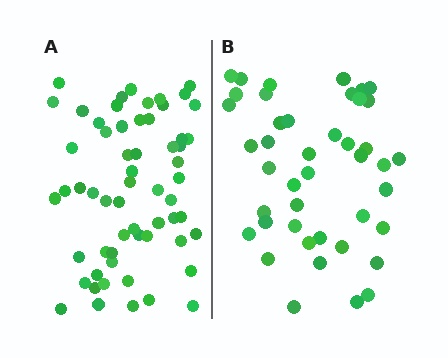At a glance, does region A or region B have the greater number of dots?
Region A (the left region) has more dots.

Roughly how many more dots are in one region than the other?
Region A has approximately 15 more dots than region B.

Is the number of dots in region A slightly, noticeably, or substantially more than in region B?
Region A has noticeably more, but not dramatically so. The ratio is roughly 1.4 to 1.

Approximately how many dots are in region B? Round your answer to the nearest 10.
About 40 dots. (The exact count is 43, which rounds to 40.)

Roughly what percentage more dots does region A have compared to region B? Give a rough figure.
About 40% more.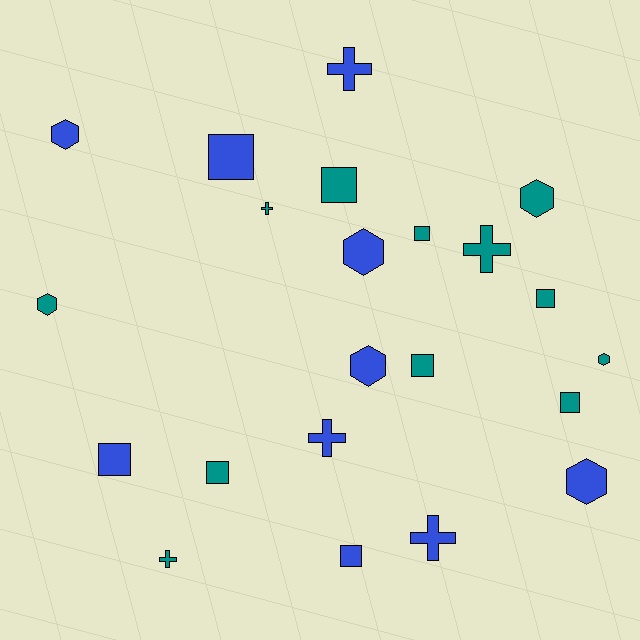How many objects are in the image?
There are 22 objects.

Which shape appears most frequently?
Square, with 9 objects.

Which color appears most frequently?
Teal, with 12 objects.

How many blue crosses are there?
There are 3 blue crosses.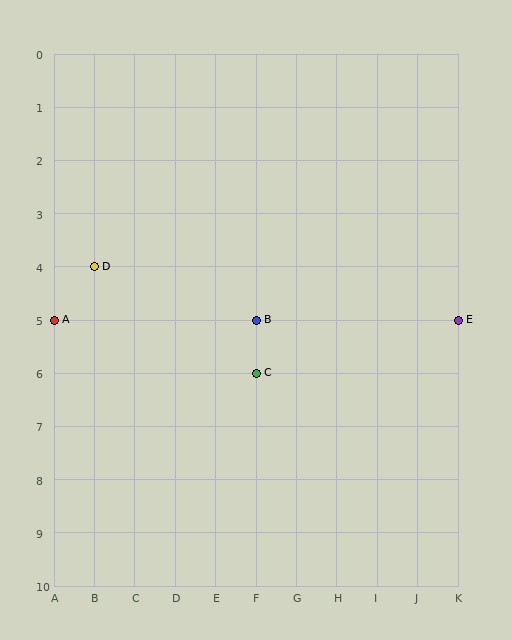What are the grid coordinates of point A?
Point A is at grid coordinates (A, 5).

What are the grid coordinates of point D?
Point D is at grid coordinates (B, 4).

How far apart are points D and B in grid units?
Points D and B are 4 columns and 1 row apart (about 4.1 grid units diagonally).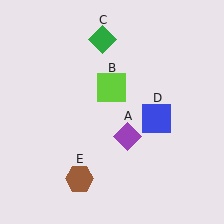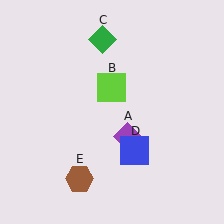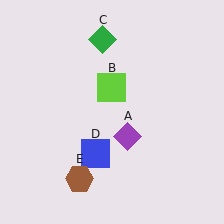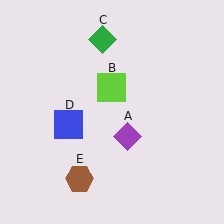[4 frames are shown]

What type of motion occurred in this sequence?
The blue square (object D) rotated clockwise around the center of the scene.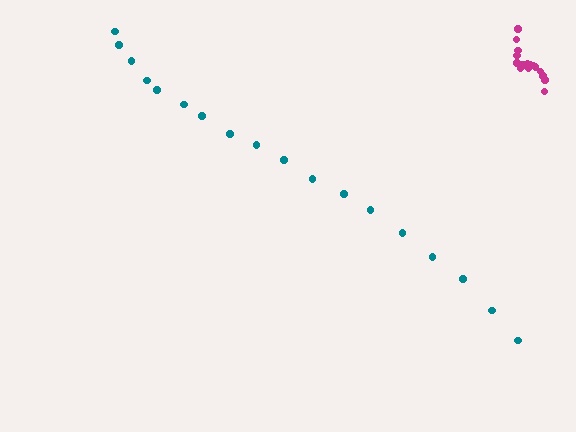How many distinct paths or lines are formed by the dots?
There are 2 distinct paths.